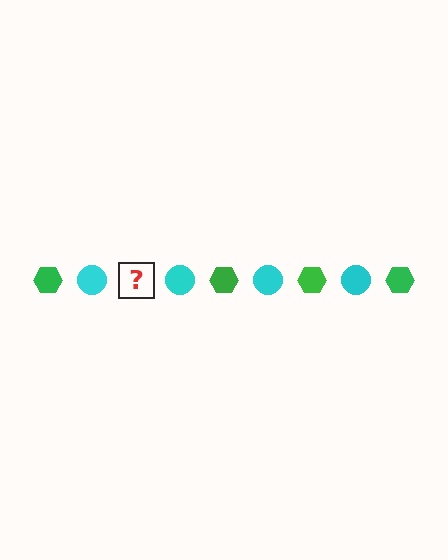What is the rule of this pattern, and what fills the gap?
The rule is that the pattern alternates between green hexagon and cyan circle. The gap should be filled with a green hexagon.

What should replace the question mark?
The question mark should be replaced with a green hexagon.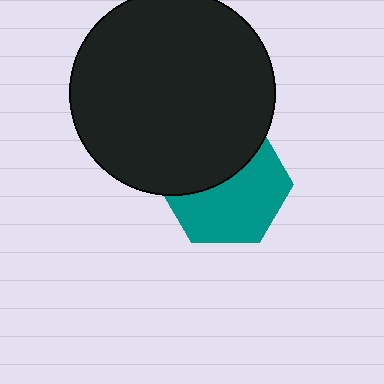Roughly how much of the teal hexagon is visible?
About half of it is visible (roughly 58%).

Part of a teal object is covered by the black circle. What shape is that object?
It is a hexagon.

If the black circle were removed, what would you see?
You would see the complete teal hexagon.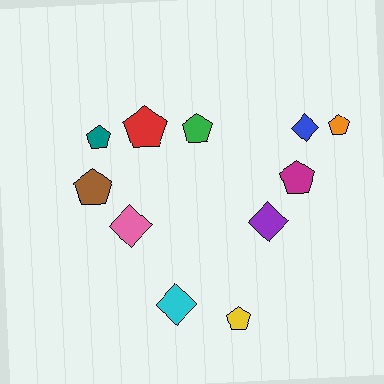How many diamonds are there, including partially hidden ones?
There are 4 diamonds.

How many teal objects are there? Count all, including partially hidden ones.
There is 1 teal object.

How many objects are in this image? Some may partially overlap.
There are 11 objects.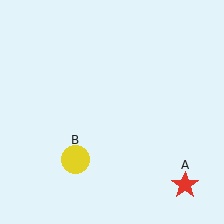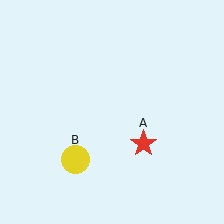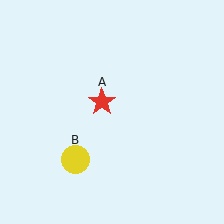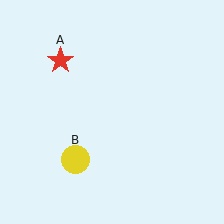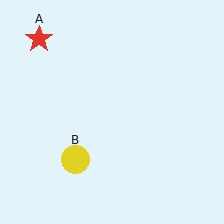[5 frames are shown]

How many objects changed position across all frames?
1 object changed position: red star (object A).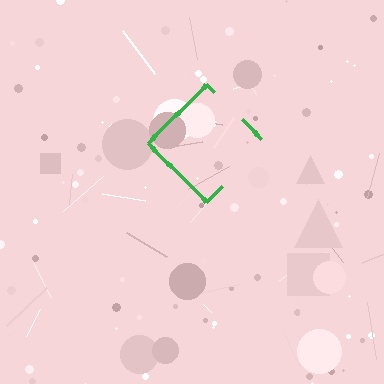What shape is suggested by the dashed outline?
The dashed outline suggests a diamond.